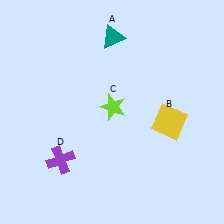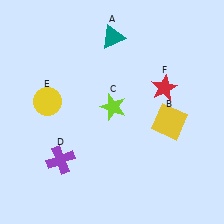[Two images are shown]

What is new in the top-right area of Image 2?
A red star (F) was added in the top-right area of Image 2.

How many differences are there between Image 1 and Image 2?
There are 2 differences between the two images.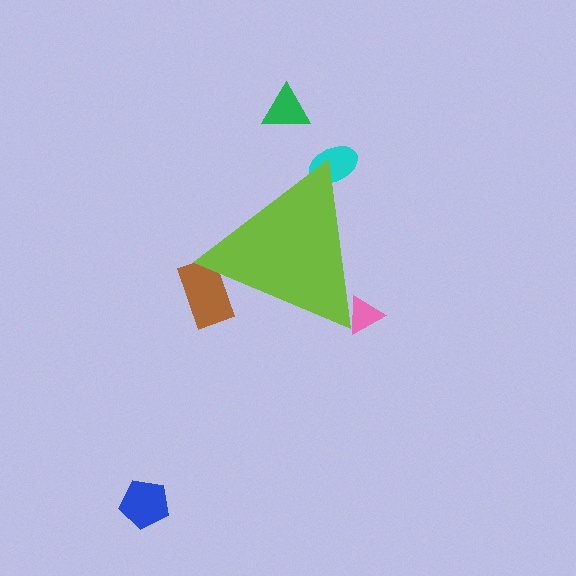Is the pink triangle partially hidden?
Yes, the pink triangle is partially hidden behind the lime triangle.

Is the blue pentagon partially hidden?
No, the blue pentagon is fully visible.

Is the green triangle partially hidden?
No, the green triangle is fully visible.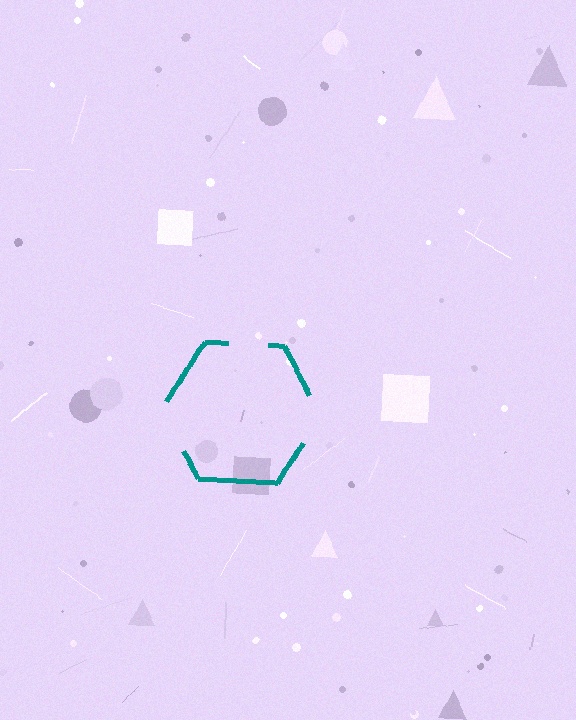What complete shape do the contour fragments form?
The contour fragments form a hexagon.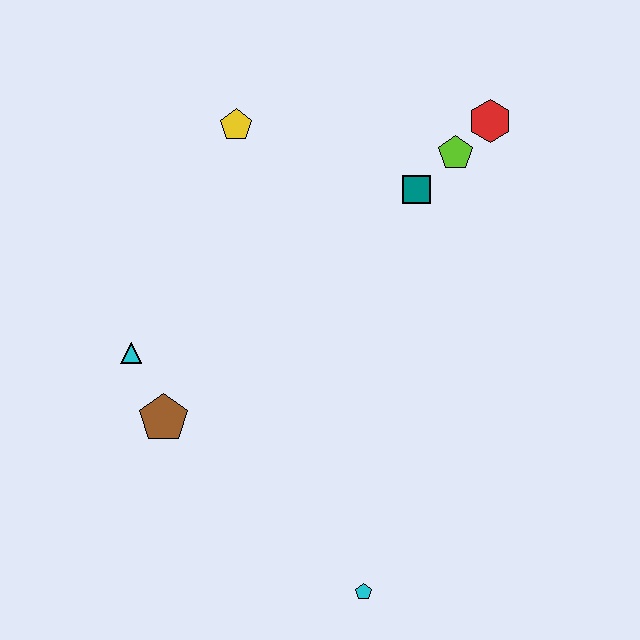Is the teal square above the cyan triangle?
Yes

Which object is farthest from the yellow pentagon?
The cyan pentagon is farthest from the yellow pentagon.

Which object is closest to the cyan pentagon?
The brown pentagon is closest to the cyan pentagon.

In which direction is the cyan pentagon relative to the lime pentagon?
The cyan pentagon is below the lime pentagon.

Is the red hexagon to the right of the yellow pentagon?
Yes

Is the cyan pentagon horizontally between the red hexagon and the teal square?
No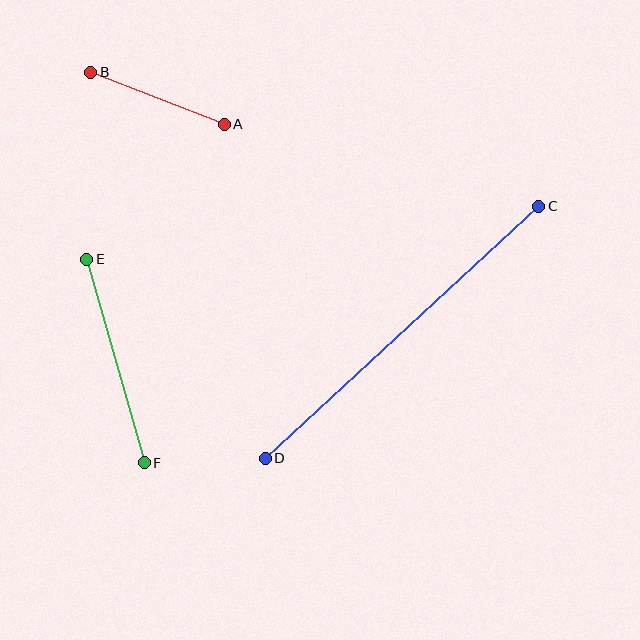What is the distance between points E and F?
The distance is approximately 211 pixels.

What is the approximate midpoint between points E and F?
The midpoint is at approximately (116, 361) pixels.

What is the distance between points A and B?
The distance is approximately 143 pixels.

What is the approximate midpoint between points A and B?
The midpoint is at approximately (158, 98) pixels.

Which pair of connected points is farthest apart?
Points C and D are farthest apart.